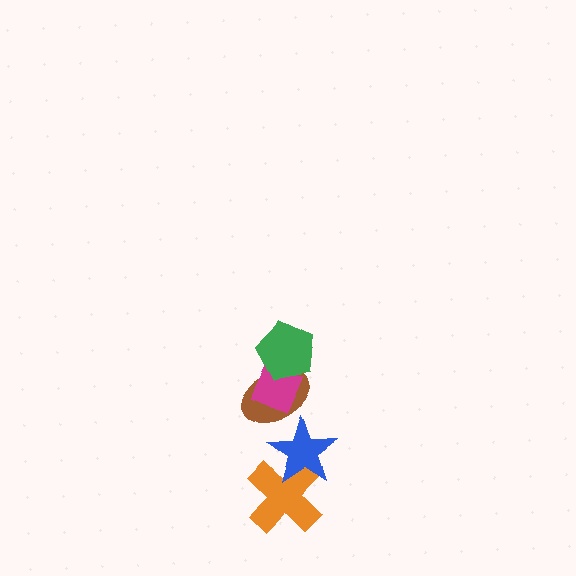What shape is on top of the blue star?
The brown ellipse is on top of the blue star.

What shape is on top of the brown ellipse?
The magenta diamond is on top of the brown ellipse.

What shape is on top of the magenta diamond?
The green pentagon is on top of the magenta diamond.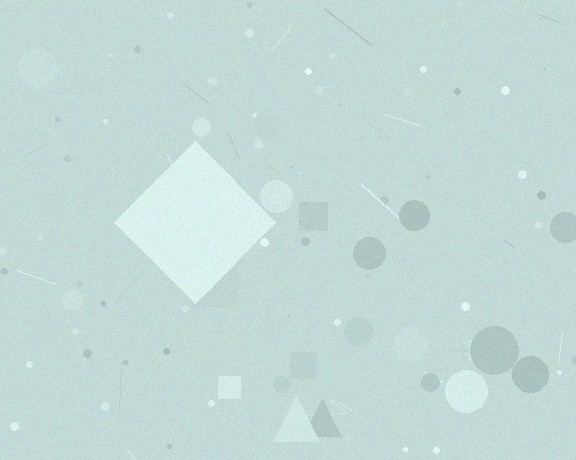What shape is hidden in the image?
A diamond is hidden in the image.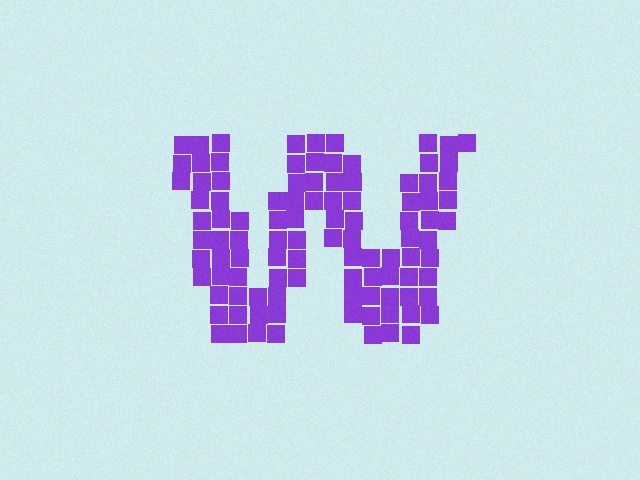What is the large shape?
The large shape is the letter W.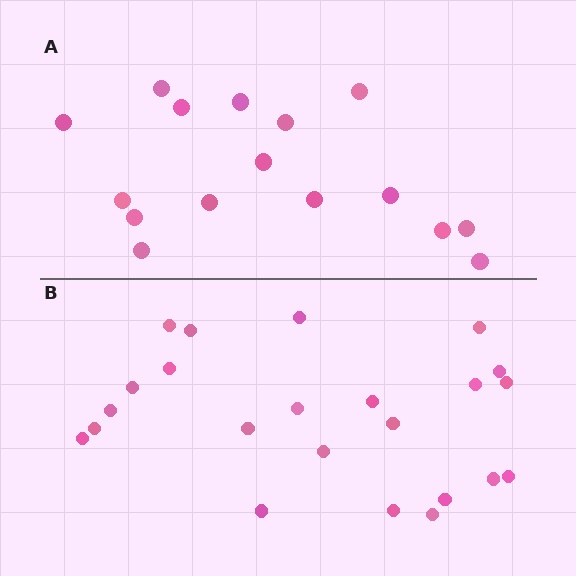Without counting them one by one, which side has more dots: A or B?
Region B (the bottom region) has more dots.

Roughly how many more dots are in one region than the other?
Region B has roughly 8 or so more dots than region A.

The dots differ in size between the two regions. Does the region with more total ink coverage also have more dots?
No. Region A has more total ink coverage because its dots are larger, but region B actually contains more individual dots. Total area can be misleading — the number of items is what matters here.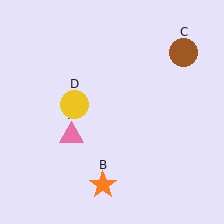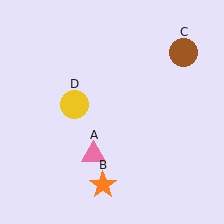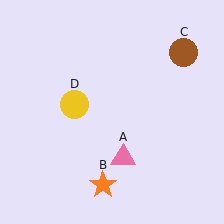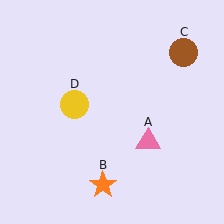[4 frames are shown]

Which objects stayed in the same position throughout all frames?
Orange star (object B) and brown circle (object C) and yellow circle (object D) remained stationary.